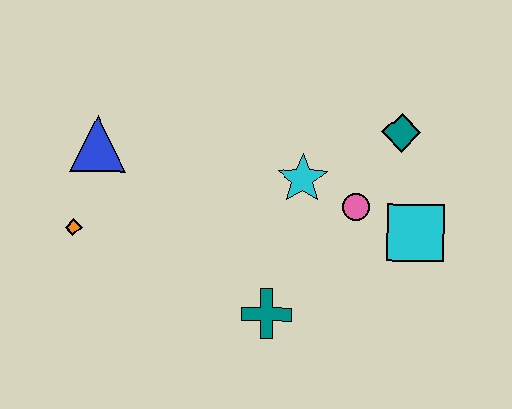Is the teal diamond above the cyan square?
Yes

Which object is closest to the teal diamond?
The pink circle is closest to the teal diamond.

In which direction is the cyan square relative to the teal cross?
The cyan square is to the right of the teal cross.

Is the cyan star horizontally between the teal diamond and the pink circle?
No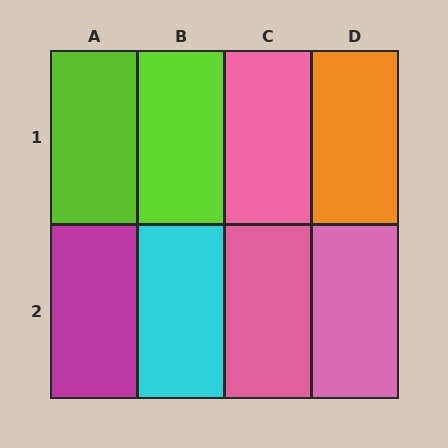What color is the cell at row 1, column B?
Lime.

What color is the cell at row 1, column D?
Orange.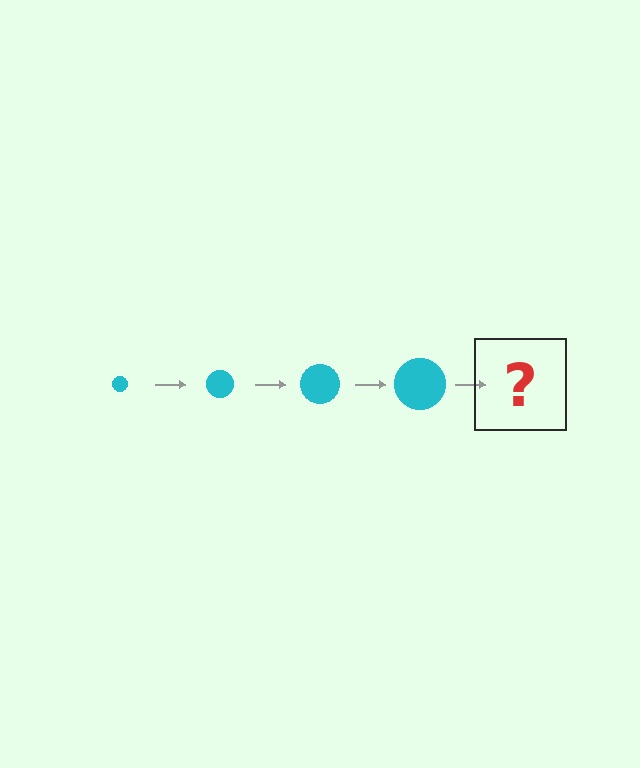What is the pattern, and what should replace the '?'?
The pattern is that the circle gets progressively larger each step. The '?' should be a cyan circle, larger than the previous one.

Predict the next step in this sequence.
The next step is a cyan circle, larger than the previous one.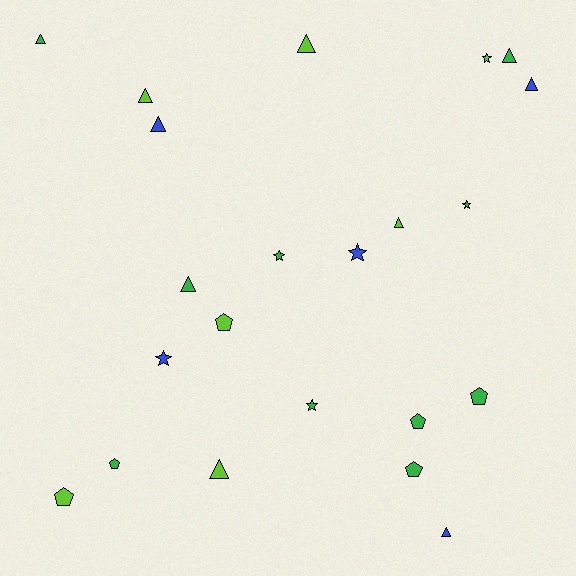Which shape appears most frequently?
Triangle, with 10 objects.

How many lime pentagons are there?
There are 2 lime pentagons.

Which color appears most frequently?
Green, with 10 objects.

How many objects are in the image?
There are 22 objects.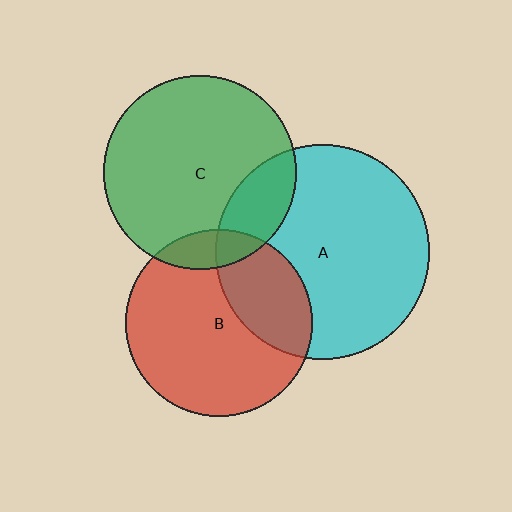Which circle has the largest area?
Circle A (cyan).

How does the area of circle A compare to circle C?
Approximately 1.2 times.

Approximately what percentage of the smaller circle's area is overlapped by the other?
Approximately 10%.